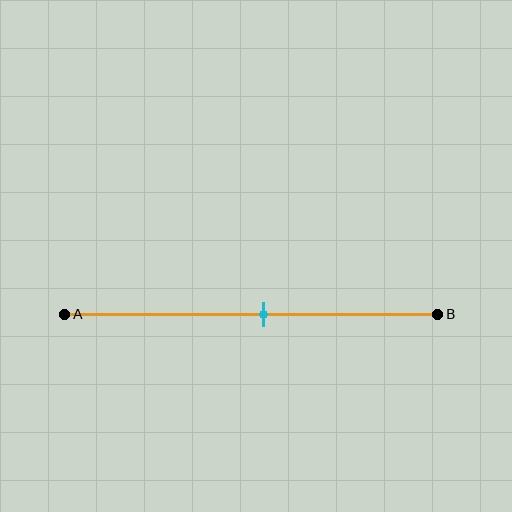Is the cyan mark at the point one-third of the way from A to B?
No, the mark is at about 55% from A, not at the 33% one-third point.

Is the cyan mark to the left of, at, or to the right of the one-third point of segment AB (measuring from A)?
The cyan mark is to the right of the one-third point of segment AB.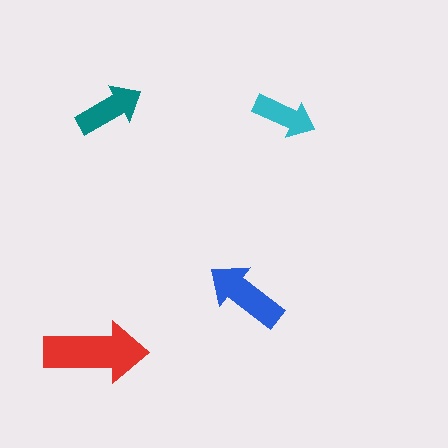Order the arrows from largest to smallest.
the red one, the blue one, the teal one, the cyan one.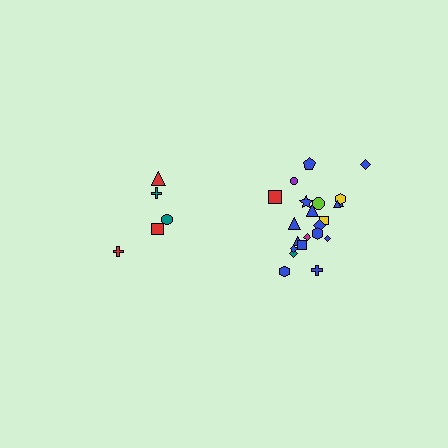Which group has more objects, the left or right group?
The right group.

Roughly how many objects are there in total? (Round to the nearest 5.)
Roughly 25 objects in total.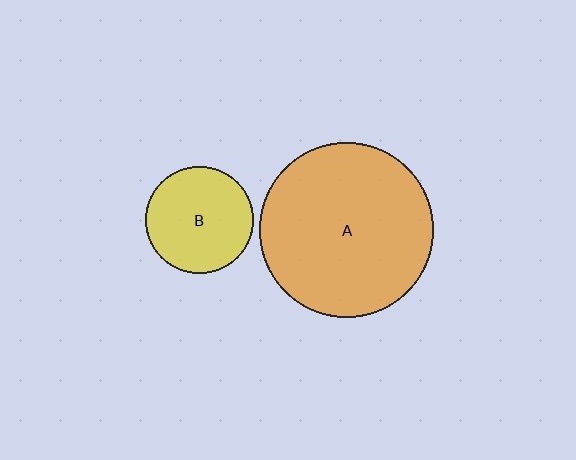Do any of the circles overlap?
No, none of the circles overlap.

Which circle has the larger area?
Circle A (orange).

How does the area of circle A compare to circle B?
Approximately 2.6 times.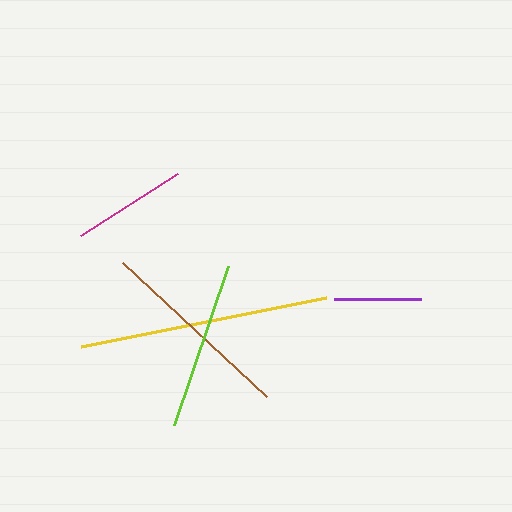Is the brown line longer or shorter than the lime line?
The brown line is longer than the lime line.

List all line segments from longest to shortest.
From longest to shortest: yellow, brown, lime, magenta, purple.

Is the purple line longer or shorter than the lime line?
The lime line is longer than the purple line.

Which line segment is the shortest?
The purple line is the shortest at approximately 87 pixels.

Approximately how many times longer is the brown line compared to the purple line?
The brown line is approximately 2.3 times the length of the purple line.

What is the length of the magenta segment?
The magenta segment is approximately 115 pixels long.